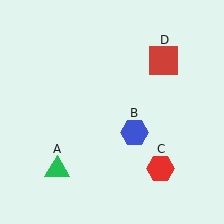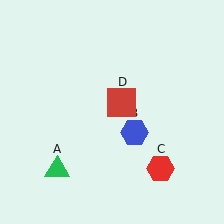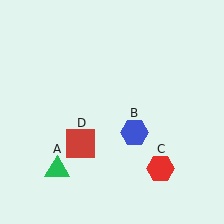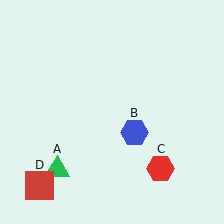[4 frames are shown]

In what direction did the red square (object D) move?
The red square (object D) moved down and to the left.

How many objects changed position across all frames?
1 object changed position: red square (object D).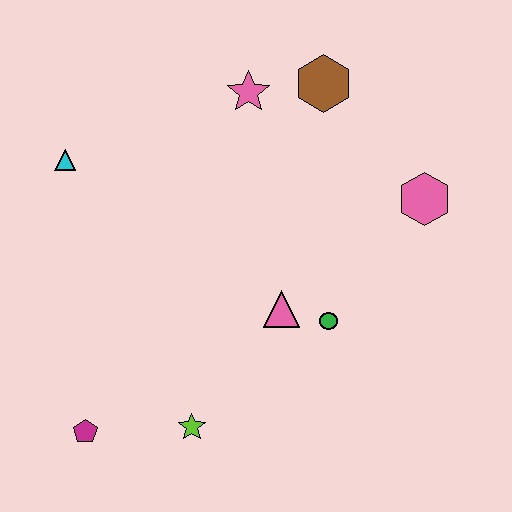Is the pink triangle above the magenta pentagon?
Yes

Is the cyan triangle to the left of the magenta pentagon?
Yes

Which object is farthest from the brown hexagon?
The magenta pentagon is farthest from the brown hexagon.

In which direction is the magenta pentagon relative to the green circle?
The magenta pentagon is to the left of the green circle.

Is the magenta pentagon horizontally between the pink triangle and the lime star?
No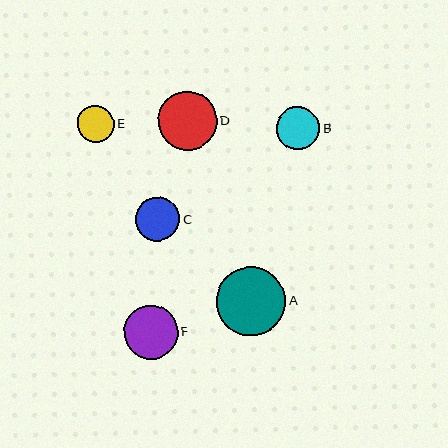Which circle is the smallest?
Circle E is the smallest with a size of approximately 37 pixels.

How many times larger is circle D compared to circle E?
Circle D is approximately 1.6 times the size of circle E.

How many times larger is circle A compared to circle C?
Circle A is approximately 1.6 times the size of circle C.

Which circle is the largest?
Circle A is the largest with a size of approximately 69 pixels.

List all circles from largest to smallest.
From largest to smallest: A, D, F, C, B, E.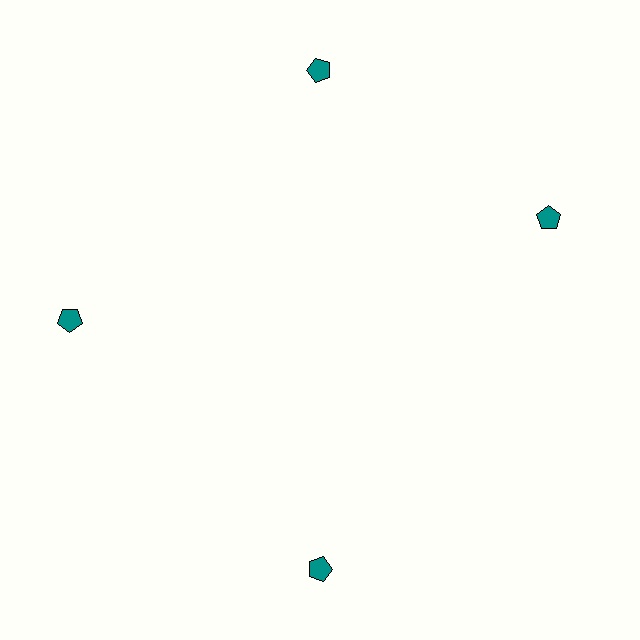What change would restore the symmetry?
The symmetry would be restored by rotating it back into even spacing with its neighbors so that all 4 pentagons sit at equal angles and equal distance from the center.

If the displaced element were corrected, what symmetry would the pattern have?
It would have 4-fold rotational symmetry — the pattern would map onto itself every 90 degrees.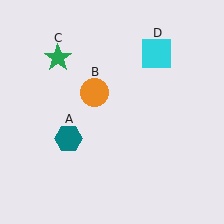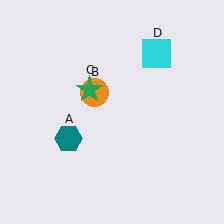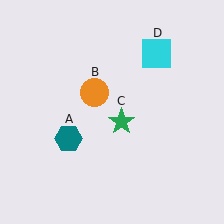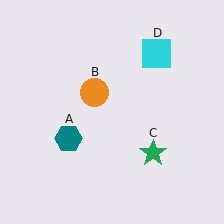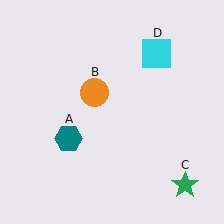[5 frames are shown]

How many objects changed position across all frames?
1 object changed position: green star (object C).